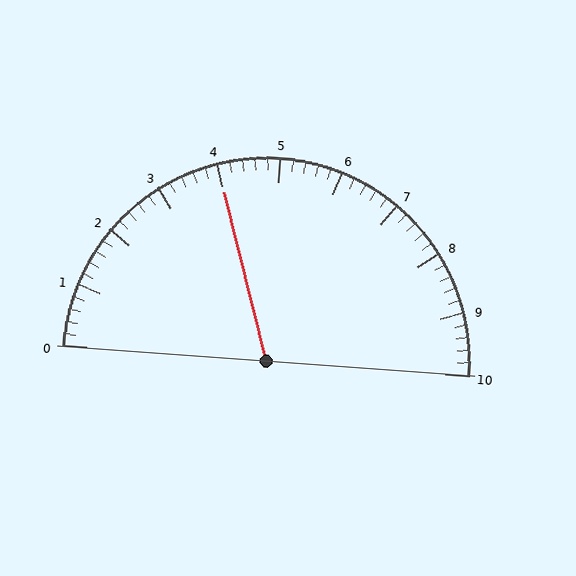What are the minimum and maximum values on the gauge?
The gauge ranges from 0 to 10.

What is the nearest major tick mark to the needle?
The nearest major tick mark is 4.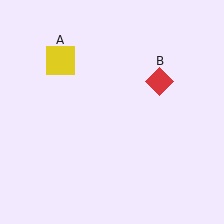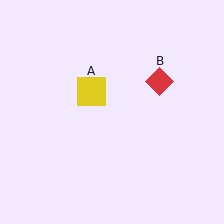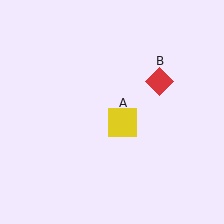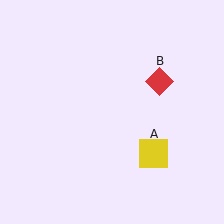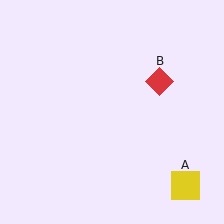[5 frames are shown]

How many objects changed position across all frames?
1 object changed position: yellow square (object A).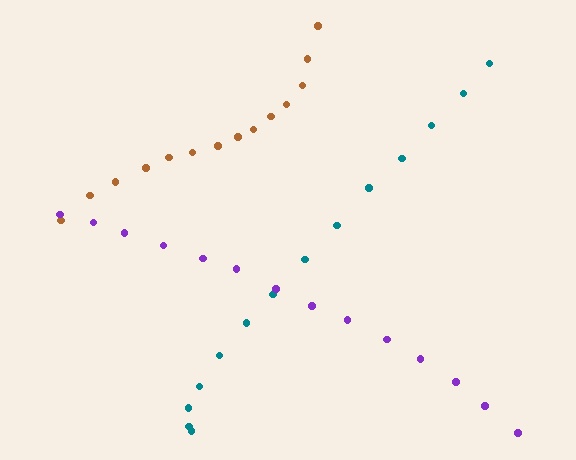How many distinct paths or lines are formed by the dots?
There are 3 distinct paths.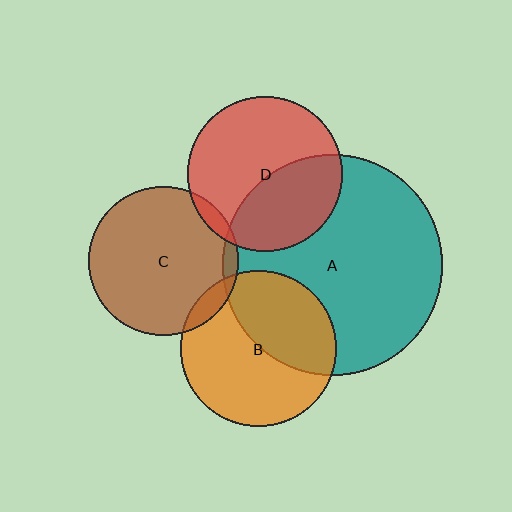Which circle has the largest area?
Circle A (teal).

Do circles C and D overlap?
Yes.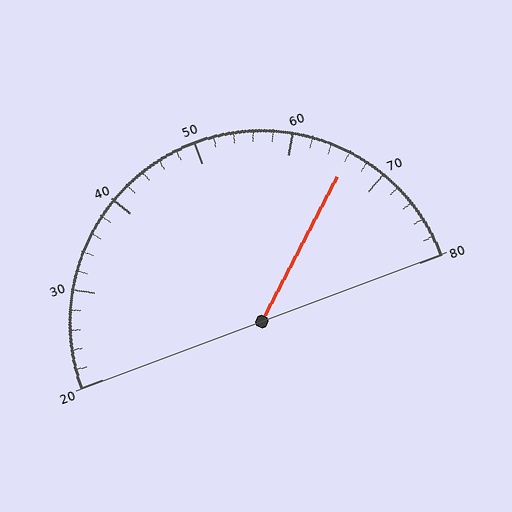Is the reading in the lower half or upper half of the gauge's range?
The reading is in the upper half of the range (20 to 80).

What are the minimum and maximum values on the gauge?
The gauge ranges from 20 to 80.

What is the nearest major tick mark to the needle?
The nearest major tick mark is 70.